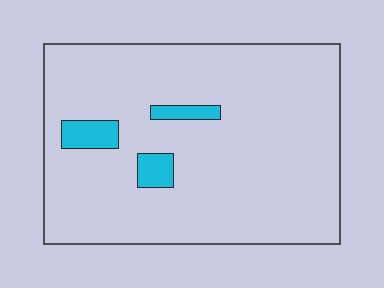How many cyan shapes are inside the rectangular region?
3.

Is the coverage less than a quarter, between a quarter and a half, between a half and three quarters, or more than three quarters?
Less than a quarter.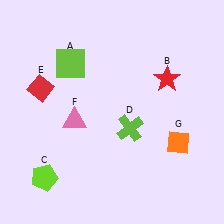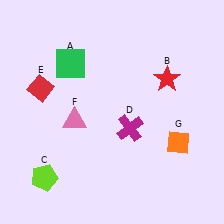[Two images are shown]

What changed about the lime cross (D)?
In Image 1, D is lime. In Image 2, it changed to magenta.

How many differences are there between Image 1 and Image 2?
There are 2 differences between the two images.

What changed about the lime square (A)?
In Image 1, A is lime. In Image 2, it changed to green.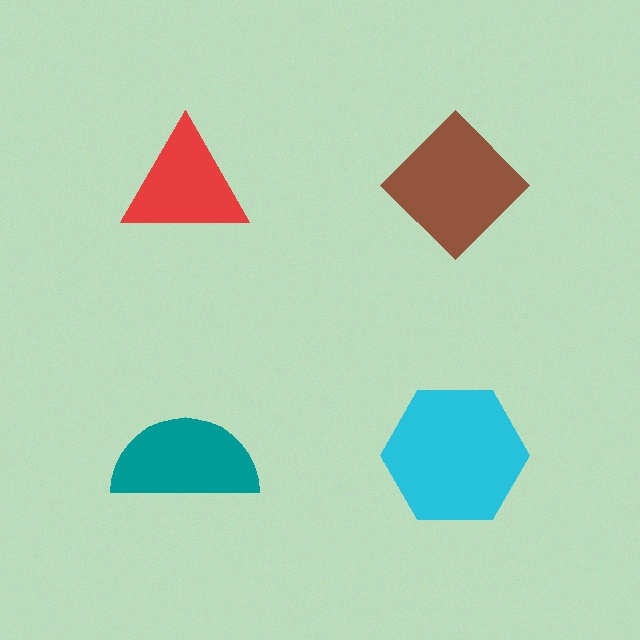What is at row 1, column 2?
A brown diamond.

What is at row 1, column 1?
A red triangle.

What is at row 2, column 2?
A cyan hexagon.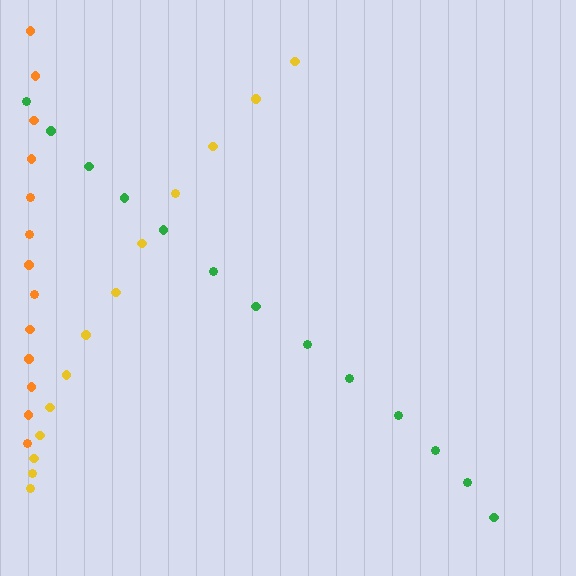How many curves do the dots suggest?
There are 3 distinct paths.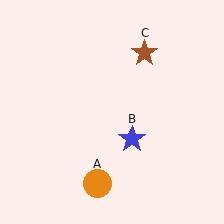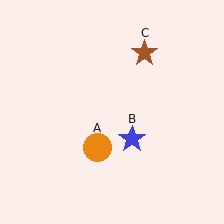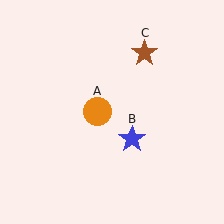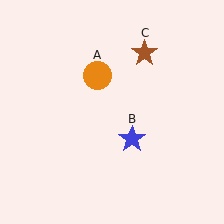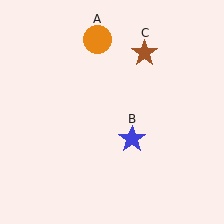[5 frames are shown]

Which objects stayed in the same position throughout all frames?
Blue star (object B) and brown star (object C) remained stationary.